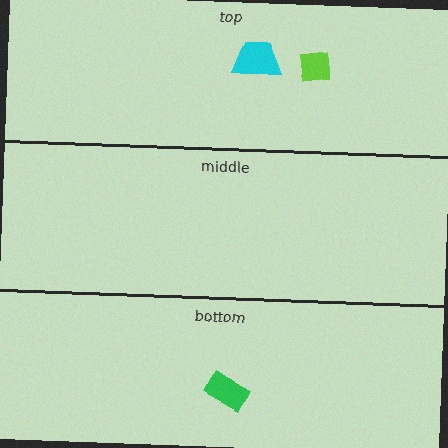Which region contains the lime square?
The top region.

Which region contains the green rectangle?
The bottom region.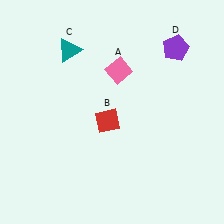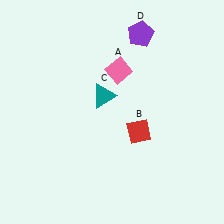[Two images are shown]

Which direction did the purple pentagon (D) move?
The purple pentagon (D) moved left.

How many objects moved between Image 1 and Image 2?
3 objects moved between the two images.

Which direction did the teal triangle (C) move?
The teal triangle (C) moved down.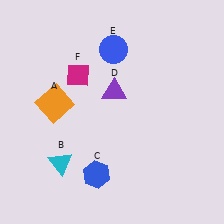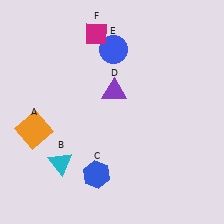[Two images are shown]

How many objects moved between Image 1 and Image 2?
2 objects moved between the two images.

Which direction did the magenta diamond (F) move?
The magenta diamond (F) moved up.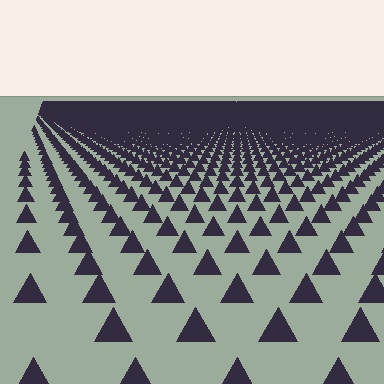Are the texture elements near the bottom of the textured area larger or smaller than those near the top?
Larger. Near the bottom, elements are closer to the viewer and appear at a bigger on-screen size.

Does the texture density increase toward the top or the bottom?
Density increases toward the top.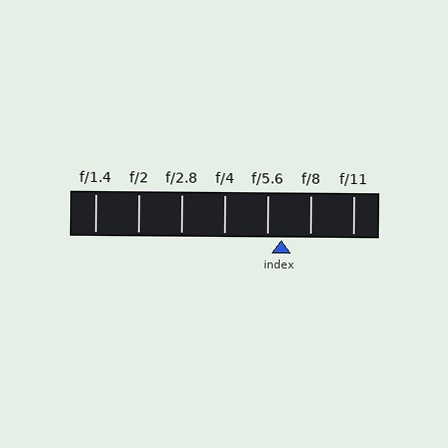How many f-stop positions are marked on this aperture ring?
There are 7 f-stop positions marked.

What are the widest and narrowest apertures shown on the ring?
The widest aperture shown is f/1.4 and the narrowest is f/11.